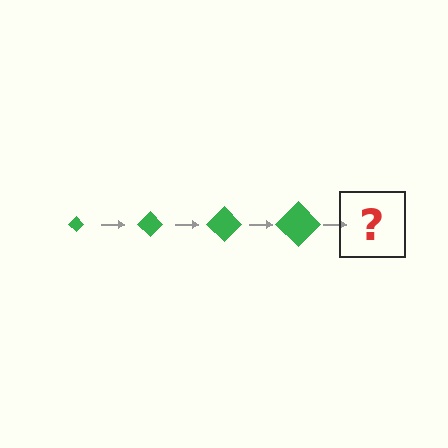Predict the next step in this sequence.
The next step is a green diamond, larger than the previous one.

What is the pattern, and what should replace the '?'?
The pattern is that the diamond gets progressively larger each step. The '?' should be a green diamond, larger than the previous one.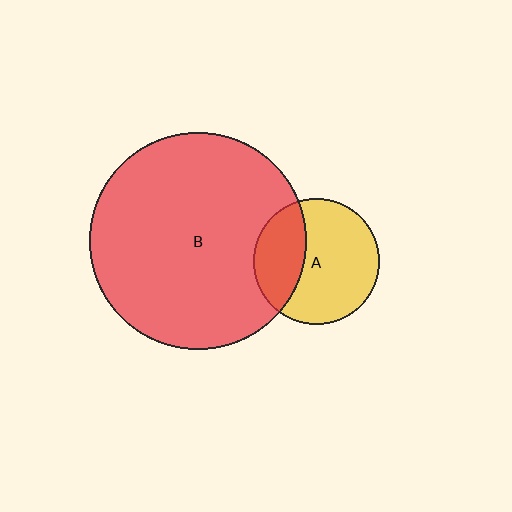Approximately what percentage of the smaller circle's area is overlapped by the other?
Approximately 35%.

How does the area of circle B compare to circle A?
Approximately 3.0 times.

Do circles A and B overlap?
Yes.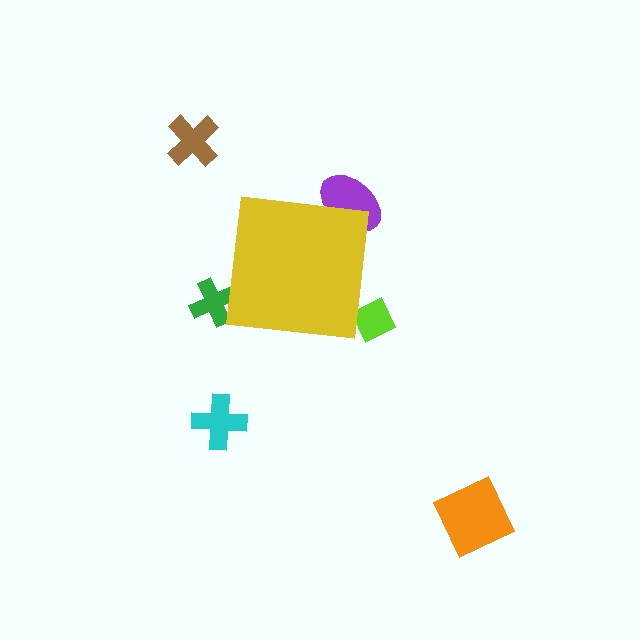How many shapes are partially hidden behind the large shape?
3 shapes are partially hidden.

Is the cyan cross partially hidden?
No, the cyan cross is fully visible.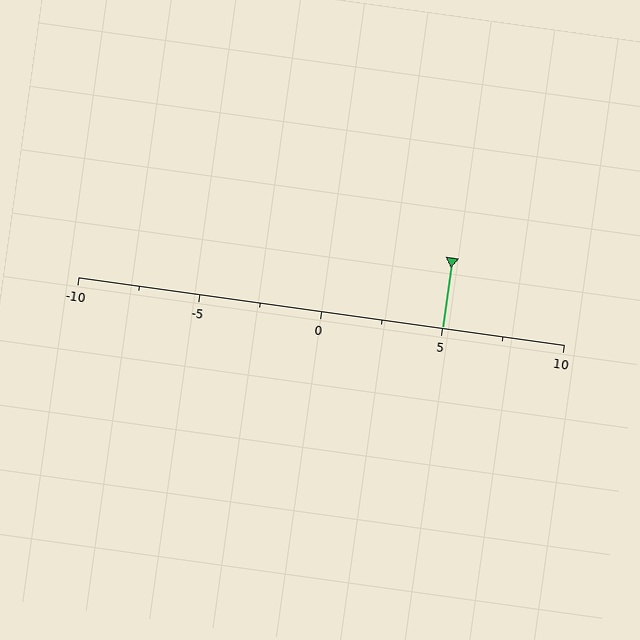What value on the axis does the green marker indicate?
The marker indicates approximately 5.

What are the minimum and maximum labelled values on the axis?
The axis runs from -10 to 10.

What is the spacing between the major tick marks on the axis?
The major ticks are spaced 5 apart.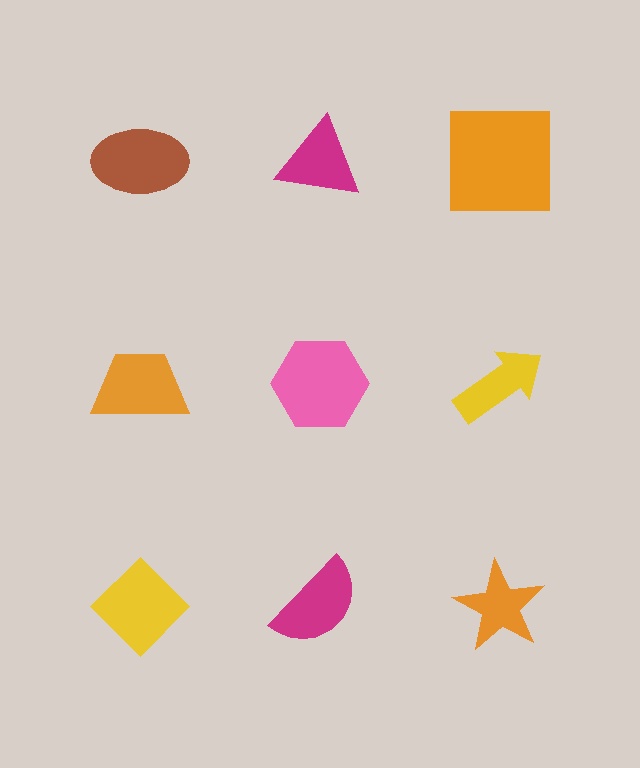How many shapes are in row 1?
3 shapes.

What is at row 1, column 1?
A brown ellipse.